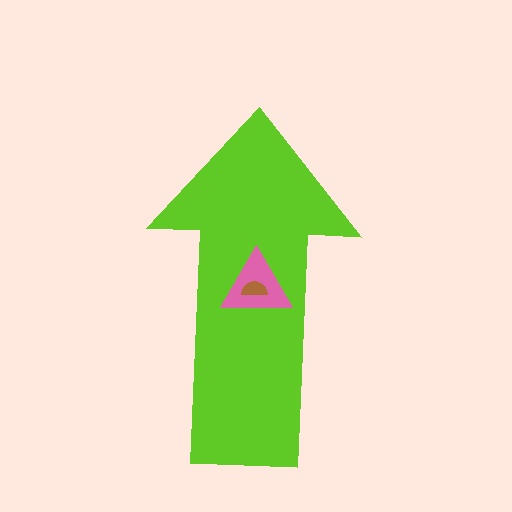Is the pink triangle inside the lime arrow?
Yes.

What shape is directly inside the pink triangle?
The brown semicircle.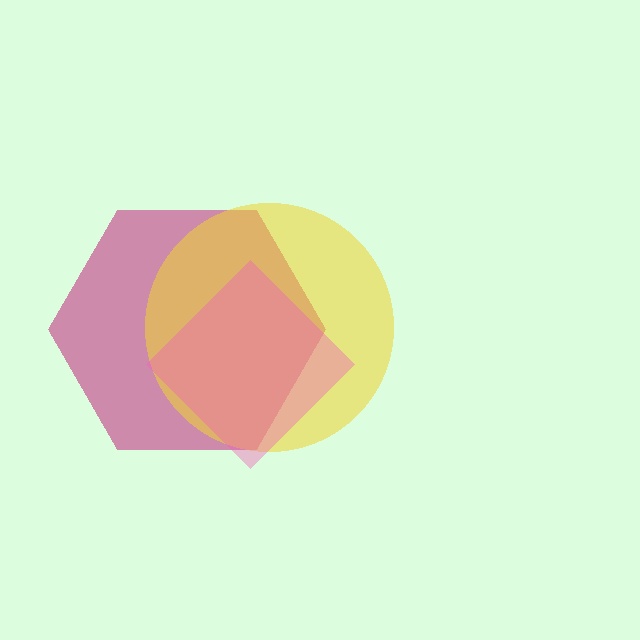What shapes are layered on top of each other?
The layered shapes are: a magenta hexagon, a yellow circle, a pink diamond.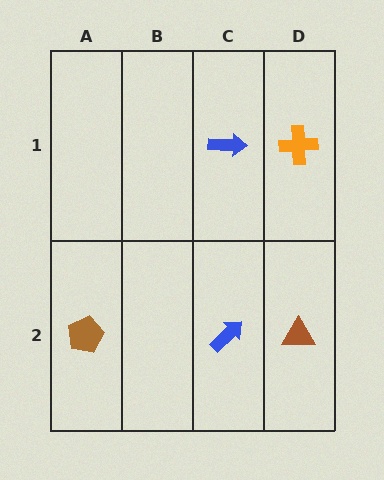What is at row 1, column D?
An orange cross.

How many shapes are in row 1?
2 shapes.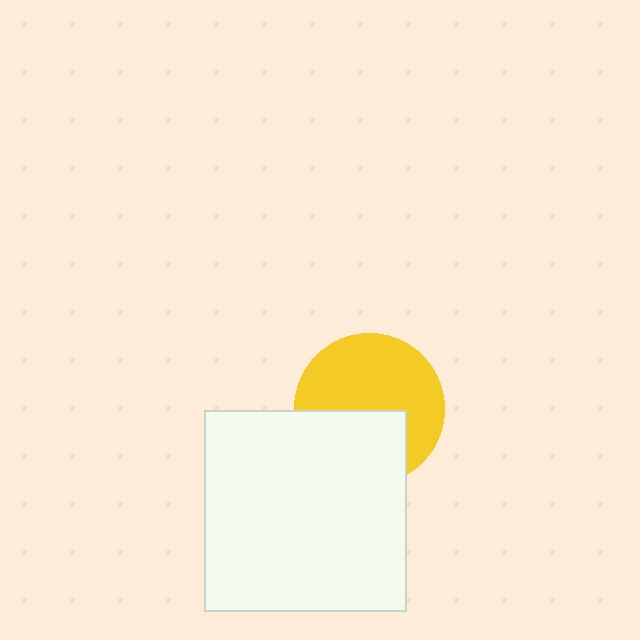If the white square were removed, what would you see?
You would see the complete yellow circle.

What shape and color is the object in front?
The object in front is a white square.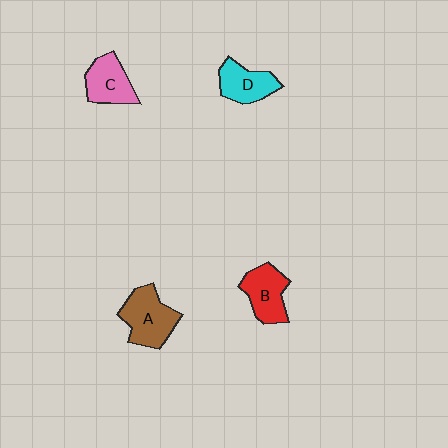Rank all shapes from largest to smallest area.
From largest to smallest: A (brown), B (red), C (pink), D (cyan).